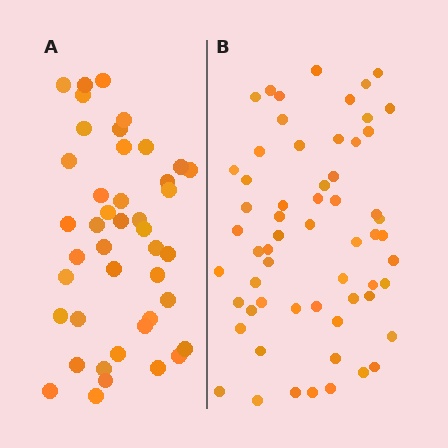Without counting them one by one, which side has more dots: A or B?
Region B (the right region) has more dots.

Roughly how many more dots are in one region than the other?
Region B has approximately 15 more dots than region A.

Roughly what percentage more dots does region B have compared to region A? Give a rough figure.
About 40% more.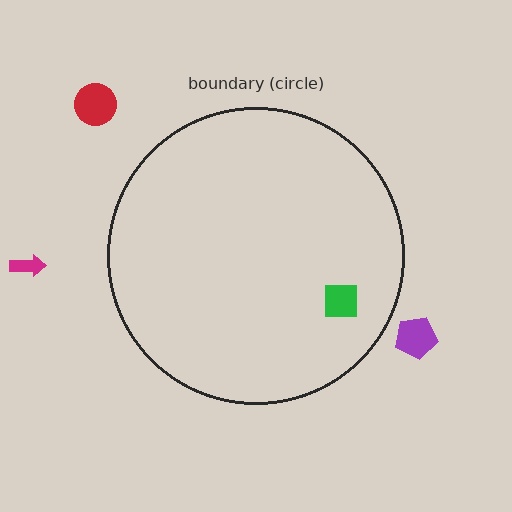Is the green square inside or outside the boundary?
Inside.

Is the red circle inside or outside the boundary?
Outside.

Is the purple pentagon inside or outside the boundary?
Outside.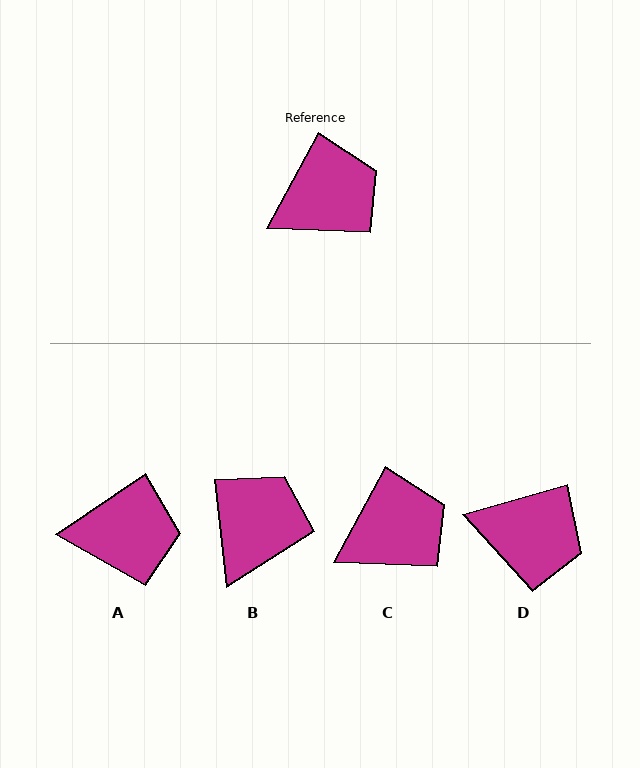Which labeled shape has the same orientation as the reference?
C.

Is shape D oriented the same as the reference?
No, it is off by about 46 degrees.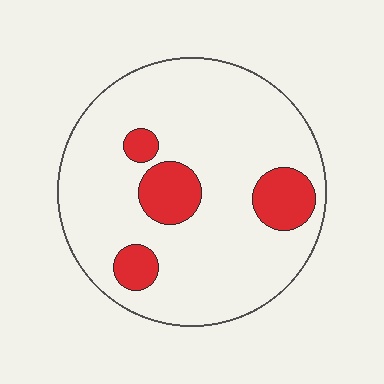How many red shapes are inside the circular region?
4.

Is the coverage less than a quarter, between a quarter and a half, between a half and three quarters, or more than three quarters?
Less than a quarter.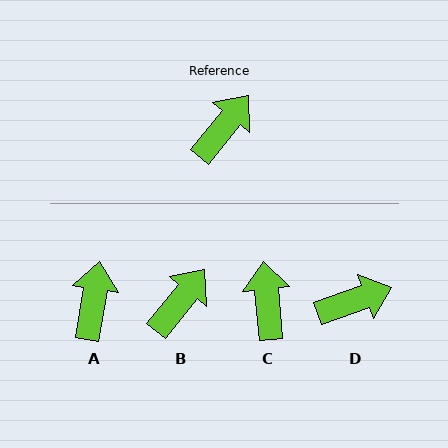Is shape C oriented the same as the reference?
No, it is off by about 44 degrees.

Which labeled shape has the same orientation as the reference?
B.